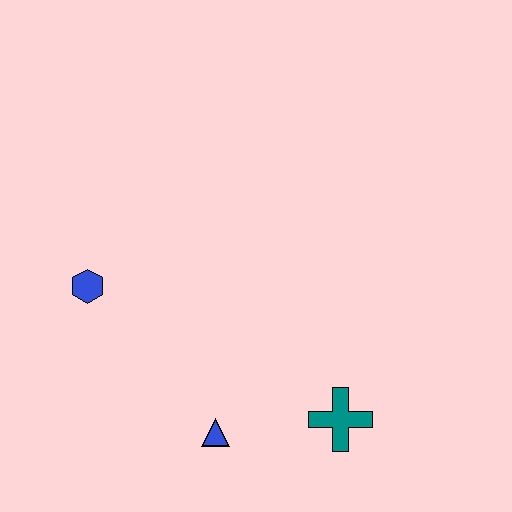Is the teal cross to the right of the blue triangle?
Yes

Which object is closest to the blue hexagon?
The blue triangle is closest to the blue hexagon.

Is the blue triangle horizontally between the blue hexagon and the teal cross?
Yes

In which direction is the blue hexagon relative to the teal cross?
The blue hexagon is to the left of the teal cross.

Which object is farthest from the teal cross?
The blue hexagon is farthest from the teal cross.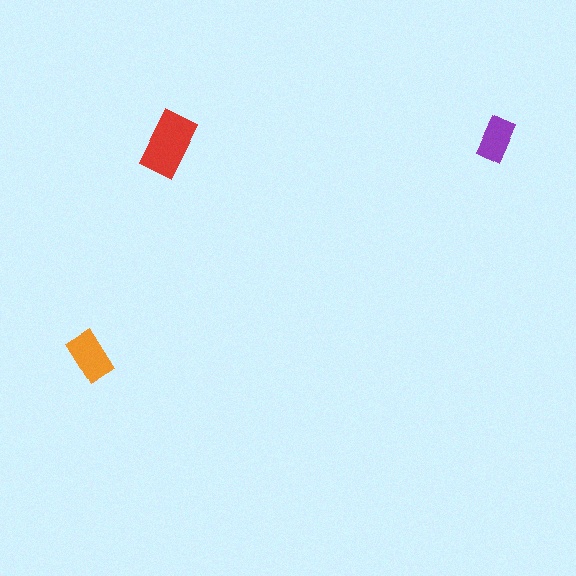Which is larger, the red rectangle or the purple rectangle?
The red one.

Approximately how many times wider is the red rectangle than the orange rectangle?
About 1.5 times wider.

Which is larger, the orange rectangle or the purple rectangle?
The orange one.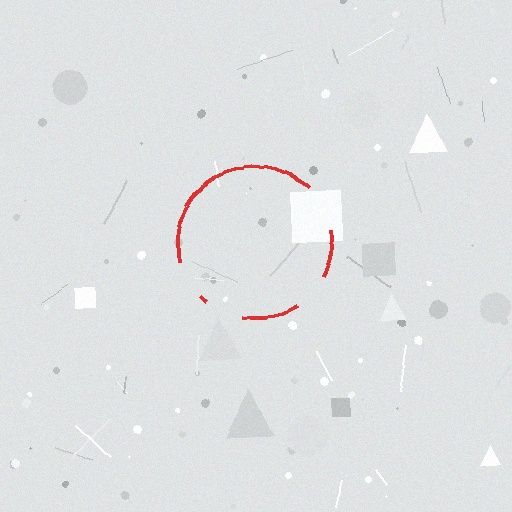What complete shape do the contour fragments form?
The contour fragments form a circle.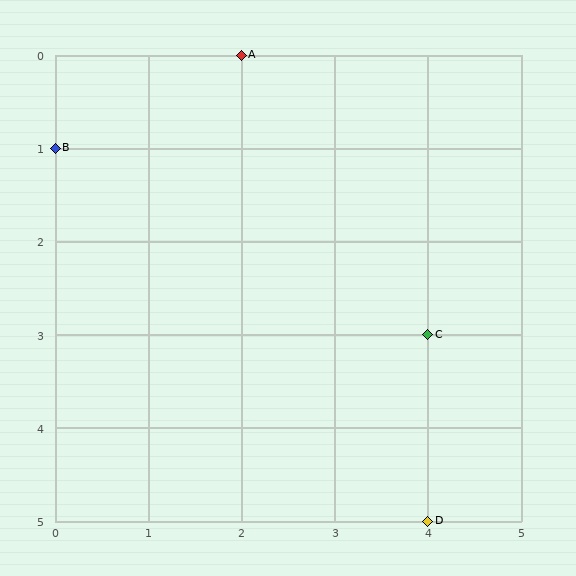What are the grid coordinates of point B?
Point B is at grid coordinates (0, 1).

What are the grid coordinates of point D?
Point D is at grid coordinates (4, 5).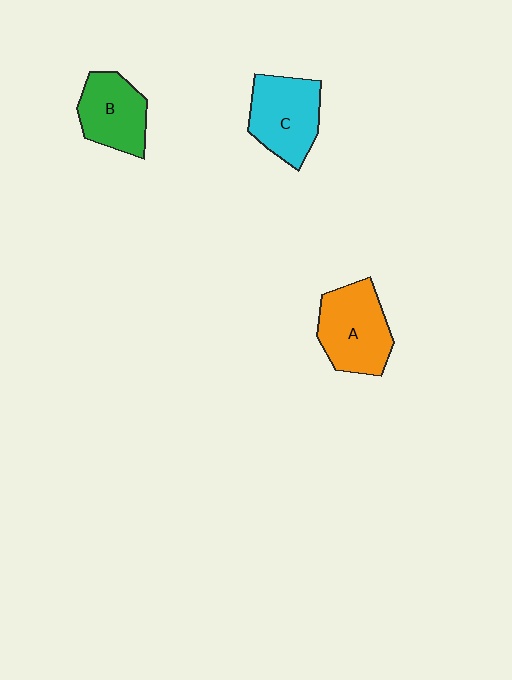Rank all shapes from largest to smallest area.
From largest to smallest: A (orange), C (cyan), B (green).